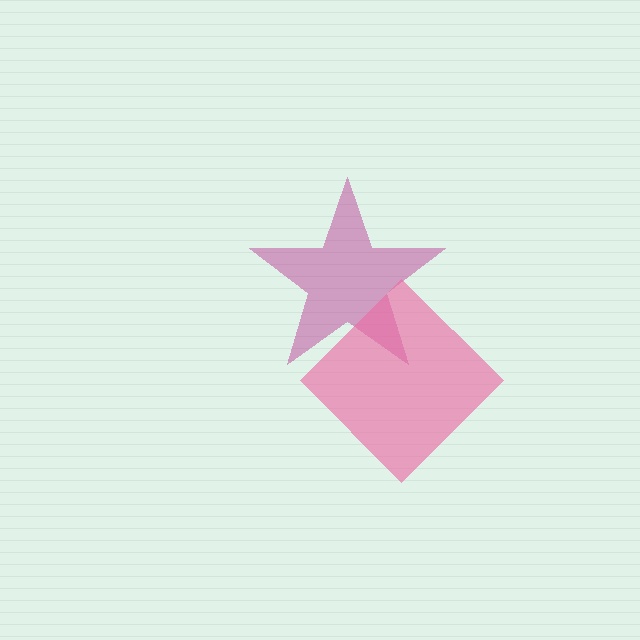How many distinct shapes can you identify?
There are 2 distinct shapes: a magenta star, a pink diamond.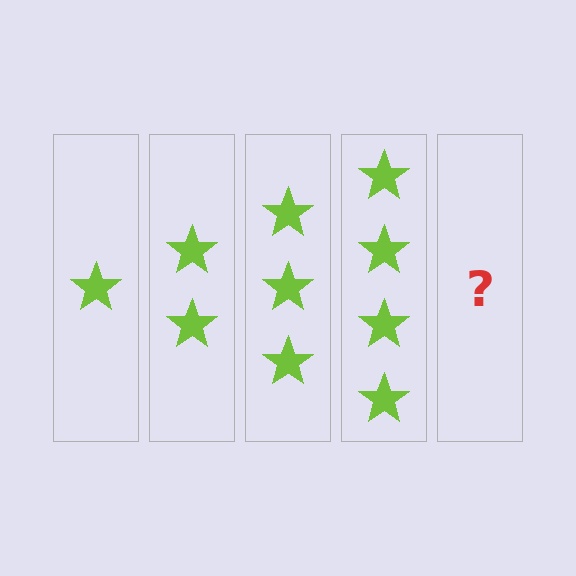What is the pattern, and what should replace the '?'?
The pattern is that each step adds one more star. The '?' should be 5 stars.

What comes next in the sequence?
The next element should be 5 stars.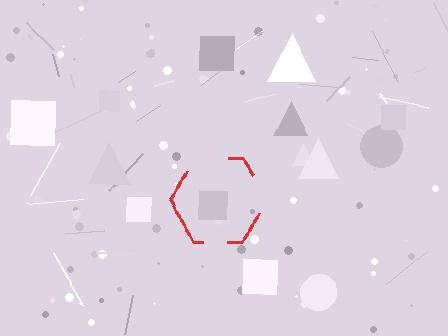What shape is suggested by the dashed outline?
The dashed outline suggests a hexagon.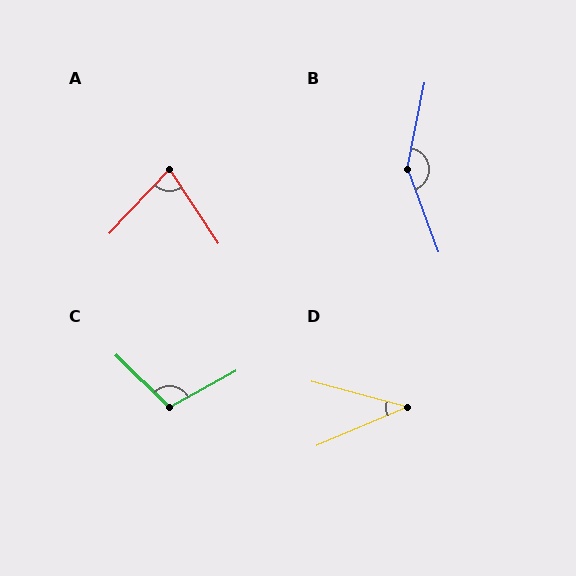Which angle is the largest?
B, at approximately 148 degrees.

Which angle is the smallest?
D, at approximately 38 degrees.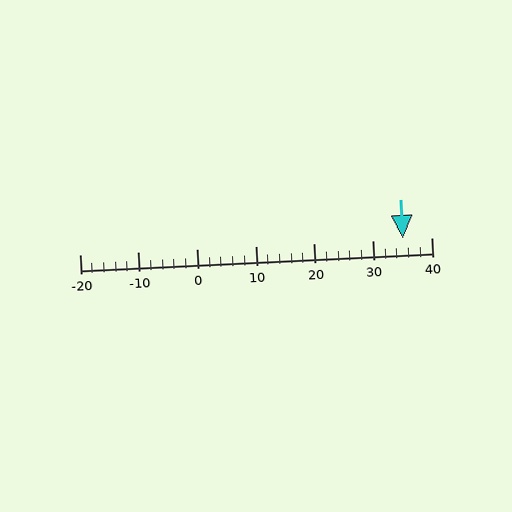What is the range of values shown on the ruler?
The ruler shows values from -20 to 40.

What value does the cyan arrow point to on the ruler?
The cyan arrow points to approximately 35.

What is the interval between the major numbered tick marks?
The major tick marks are spaced 10 units apart.